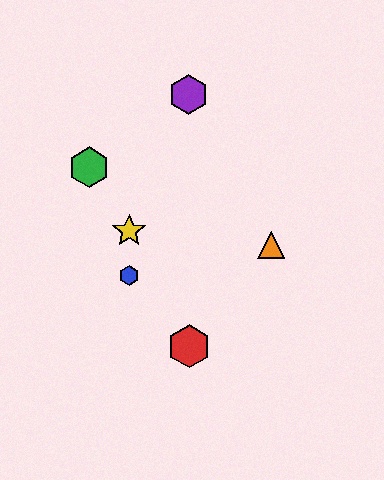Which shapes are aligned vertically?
The blue hexagon, the yellow star are aligned vertically.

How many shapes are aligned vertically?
2 shapes (the blue hexagon, the yellow star) are aligned vertically.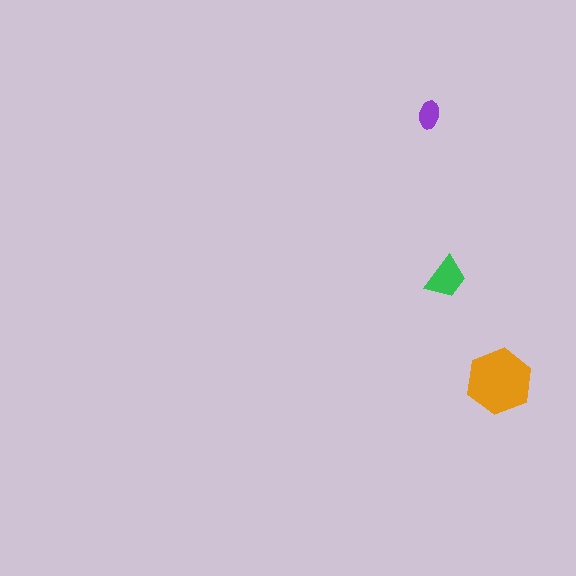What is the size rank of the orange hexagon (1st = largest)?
1st.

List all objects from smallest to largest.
The purple ellipse, the green trapezoid, the orange hexagon.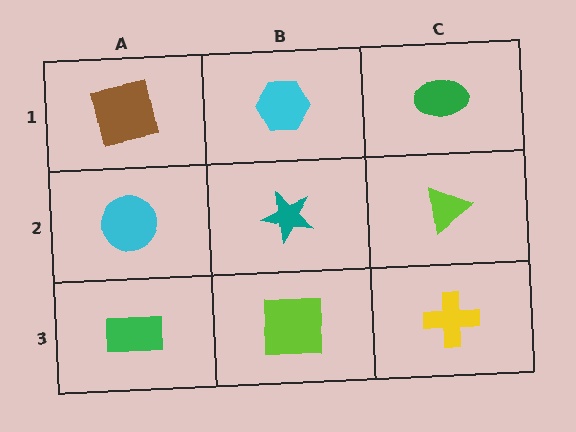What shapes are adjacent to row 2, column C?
A green ellipse (row 1, column C), a yellow cross (row 3, column C), a teal star (row 2, column B).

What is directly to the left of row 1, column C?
A cyan hexagon.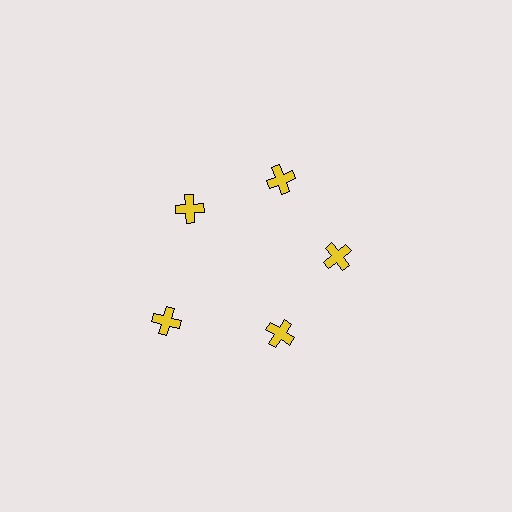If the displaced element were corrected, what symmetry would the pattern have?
It would have 5-fold rotational symmetry — the pattern would map onto itself every 72 degrees.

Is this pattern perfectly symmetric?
No. The 5 yellow crosses are arranged in a ring, but one element near the 8 o'clock position is pushed outward from the center, breaking the 5-fold rotational symmetry.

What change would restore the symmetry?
The symmetry would be restored by moving it inward, back onto the ring so that all 5 crosses sit at equal angles and equal distance from the center.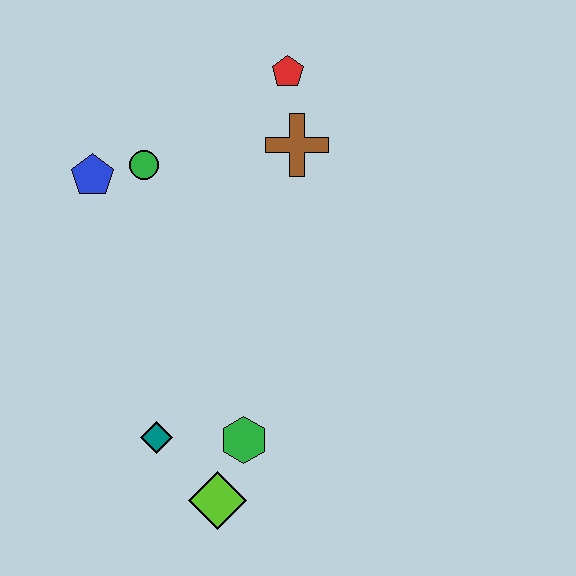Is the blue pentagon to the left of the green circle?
Yes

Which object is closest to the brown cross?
The red pentagon is closest to the brown cross.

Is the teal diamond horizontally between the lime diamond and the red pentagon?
No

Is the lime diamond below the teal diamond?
Yes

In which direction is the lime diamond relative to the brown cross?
The lime diamond is below the brown cross.